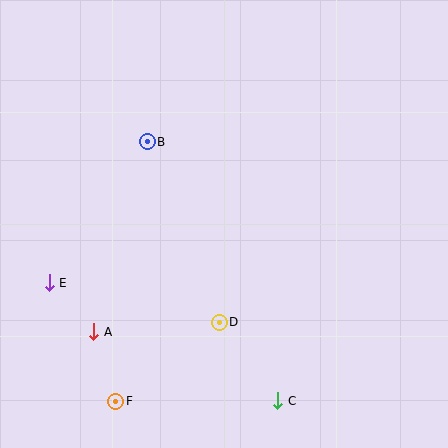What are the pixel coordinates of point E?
Point E is at (49, 283).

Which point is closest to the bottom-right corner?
Point C is closest to the bottom-right corner.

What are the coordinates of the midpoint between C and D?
The midpoint between C and D is at (249, 361).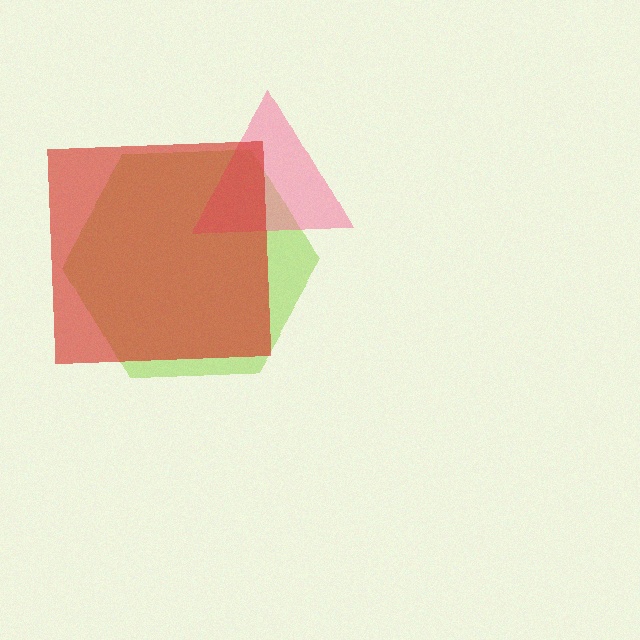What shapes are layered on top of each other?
The layered shapes are: a lime hexagon, a pink triangle, a red square.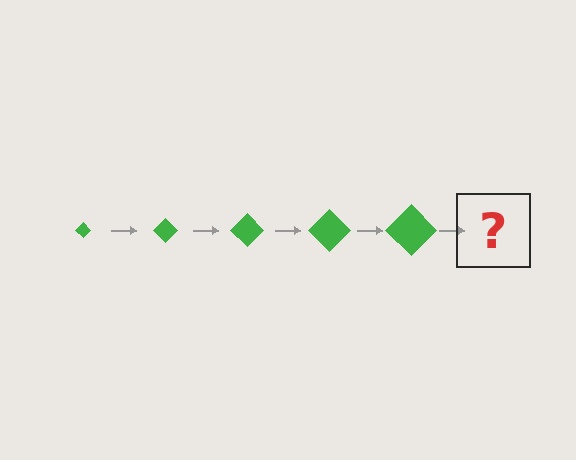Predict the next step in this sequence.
The next step is a green diamond, larger than the previous one.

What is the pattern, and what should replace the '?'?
The pattern is that the diamond gets progressively larger each step. The '?' should be a green diamond, larger than the previous one.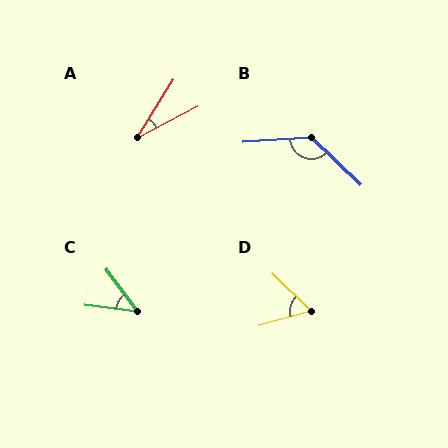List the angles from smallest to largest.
A (31°), C (46°), D (59°), B (133°).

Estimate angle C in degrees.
Approximately 46 degrees.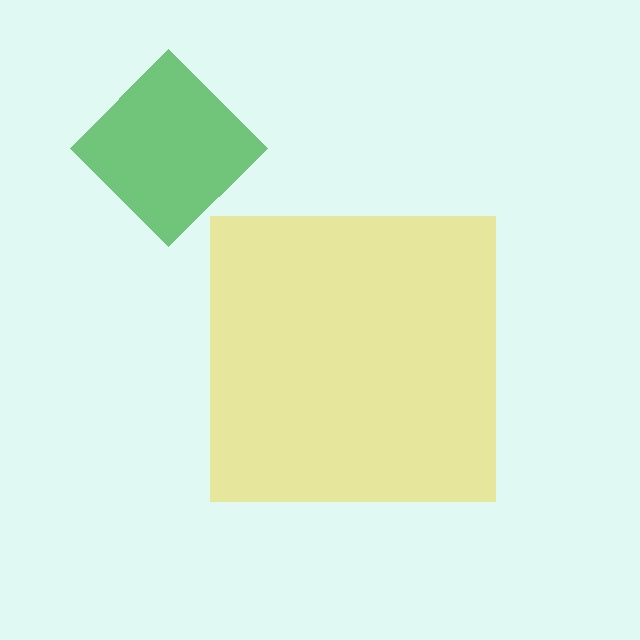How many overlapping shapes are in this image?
There are 2 overlapping shapes in the image.